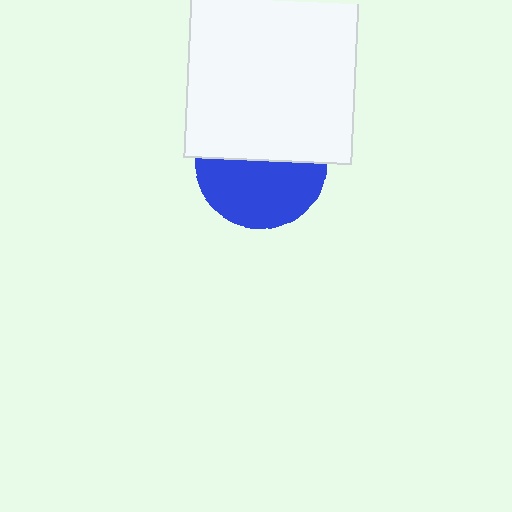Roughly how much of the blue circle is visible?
About half of it is visible (roughly 52%).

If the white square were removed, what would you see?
You would see the complete blue circle.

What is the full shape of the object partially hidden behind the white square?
The partially hidden object is a blue circle.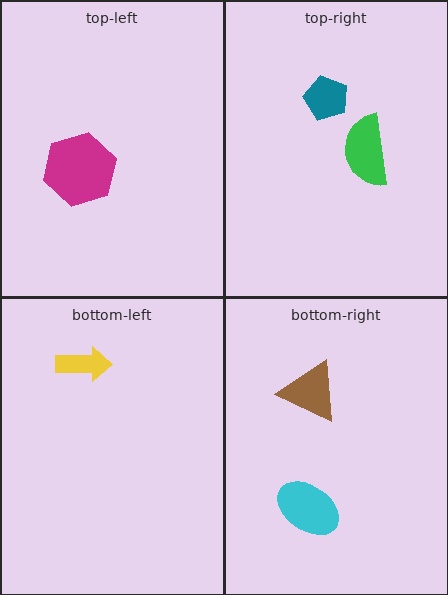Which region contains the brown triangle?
The bottom-right region.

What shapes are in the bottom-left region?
The yellow arrow.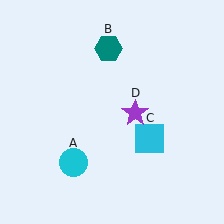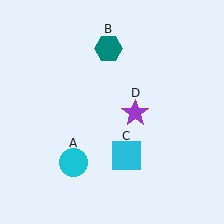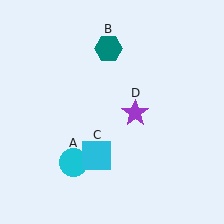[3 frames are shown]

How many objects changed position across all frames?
1 object changed position: cyan square (object C).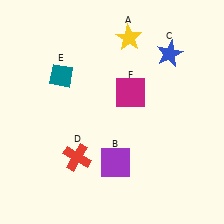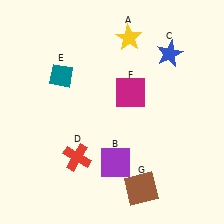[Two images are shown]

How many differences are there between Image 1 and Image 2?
There is 1 difference between the two images.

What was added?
A brown square (G) was added in Image 2.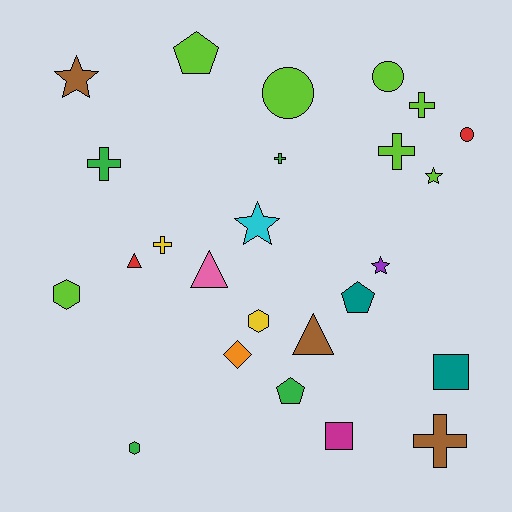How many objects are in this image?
There are 25 objects.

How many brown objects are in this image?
There are 3 brown objects.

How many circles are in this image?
There are 3 circles.